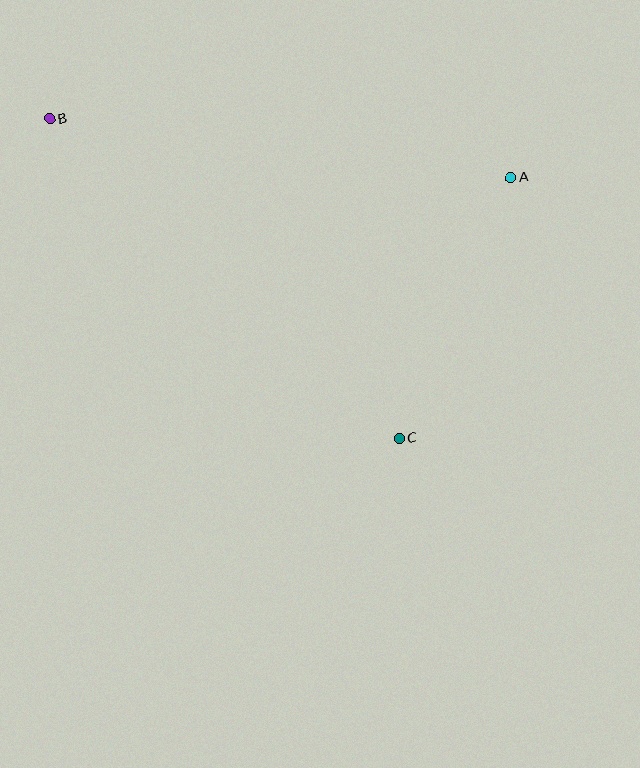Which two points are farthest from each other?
Points B and C are farthest from each other.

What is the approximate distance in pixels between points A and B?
The distance between A and B is approximately 465 pixels.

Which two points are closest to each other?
Points A and C are closest to each other.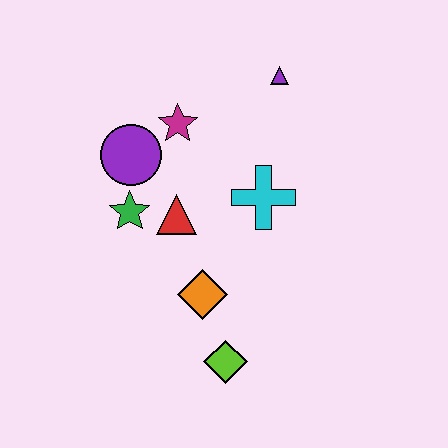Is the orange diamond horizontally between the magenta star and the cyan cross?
Yes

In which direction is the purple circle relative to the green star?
The purple circle is above the green star.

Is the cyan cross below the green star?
No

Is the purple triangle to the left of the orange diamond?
No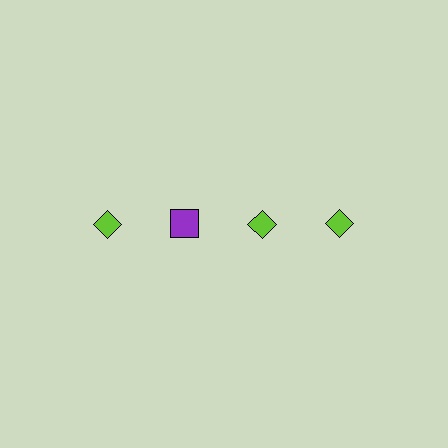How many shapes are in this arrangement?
There are 4 shapes arranged in a grid pattern.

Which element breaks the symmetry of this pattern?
The purple square in the top row, second from left column breaks the symmetry. All other shapes are lime diamonds.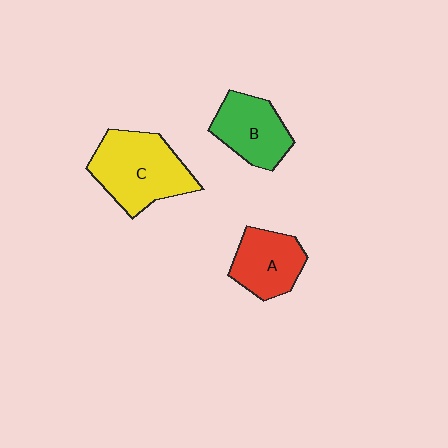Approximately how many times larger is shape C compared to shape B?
Approximately 1.4 times.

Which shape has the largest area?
Shape C (yellow).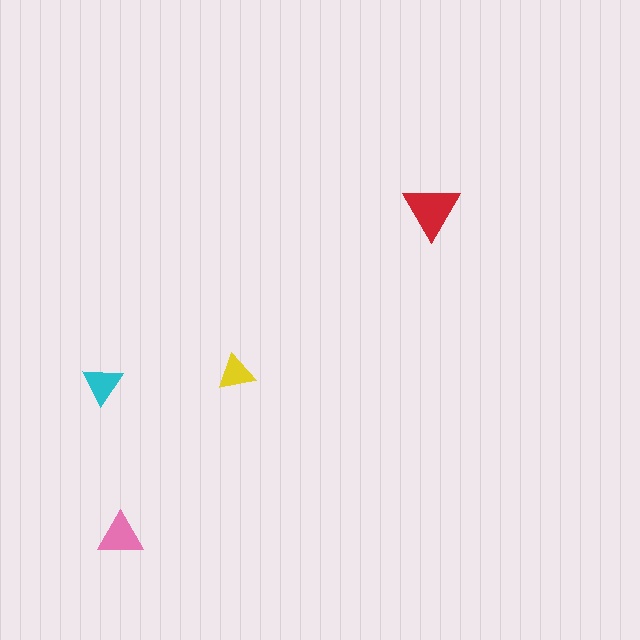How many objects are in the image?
There are 4 objects in the image.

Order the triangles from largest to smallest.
the red one, the pink one, the cyan one, the yellow one.